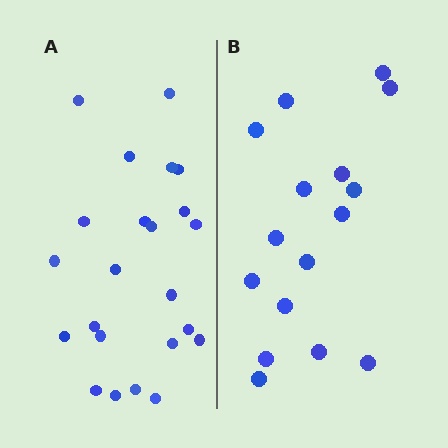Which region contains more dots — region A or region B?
Region A (the left region) has more dots.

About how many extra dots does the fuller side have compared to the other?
Region A has roughly 8 or so more dots than region B.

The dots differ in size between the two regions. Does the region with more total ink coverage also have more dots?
No. Region B has more total ink coverage because its dots are larger, but region A actually contains more individual dots. Total area can be misleading — the number of items is what matters here.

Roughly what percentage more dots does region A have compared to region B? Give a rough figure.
About 45% more.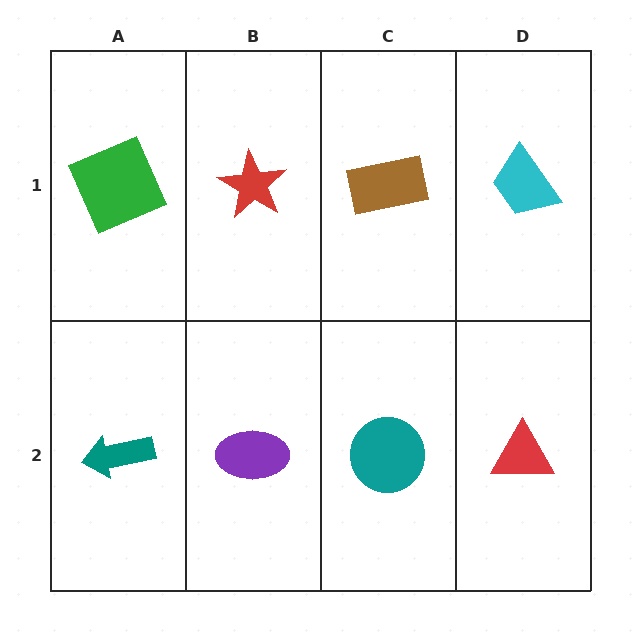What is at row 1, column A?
A green square.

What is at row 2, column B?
A purple ellipse.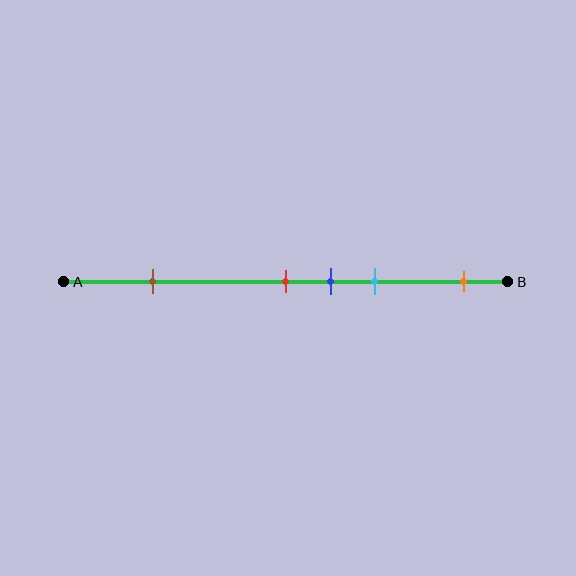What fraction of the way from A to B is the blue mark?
The blue mark is approximately 60% (0.6) of the way from A to B.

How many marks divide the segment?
There are 5 marks dividing the segment.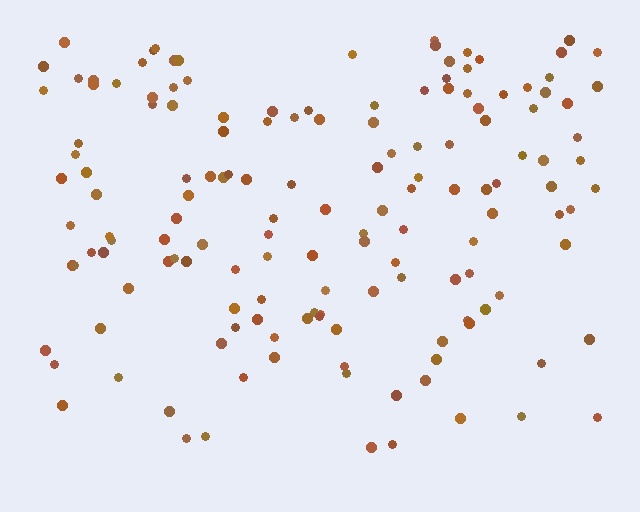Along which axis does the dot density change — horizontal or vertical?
Vertical.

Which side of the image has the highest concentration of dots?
The top.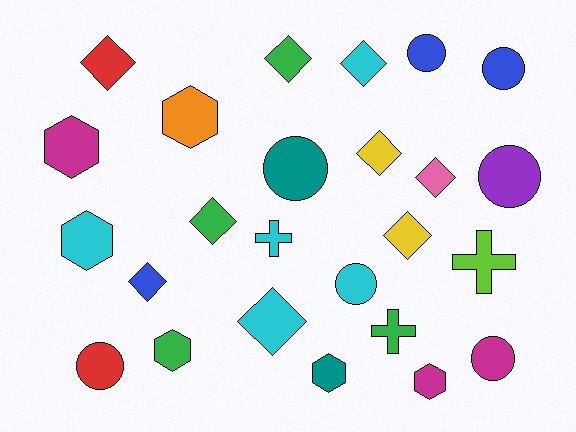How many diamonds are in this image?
There are 9 diamonds.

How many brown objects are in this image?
There are no brown objects.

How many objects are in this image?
There are 25 objects.